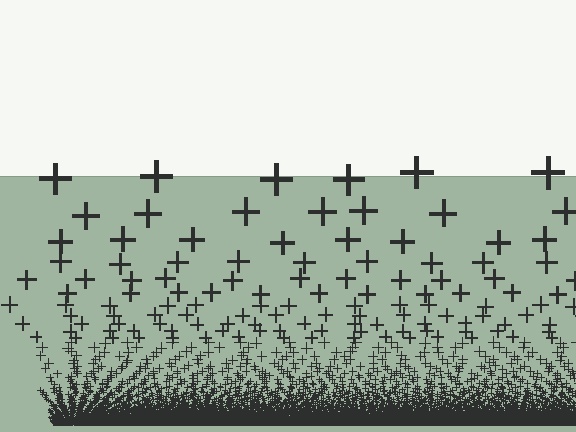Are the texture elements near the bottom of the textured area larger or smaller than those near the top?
Smaller. The gradient is inverted — elements near the bottom are smaller and denser.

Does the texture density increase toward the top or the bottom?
Density increases toward the bottom.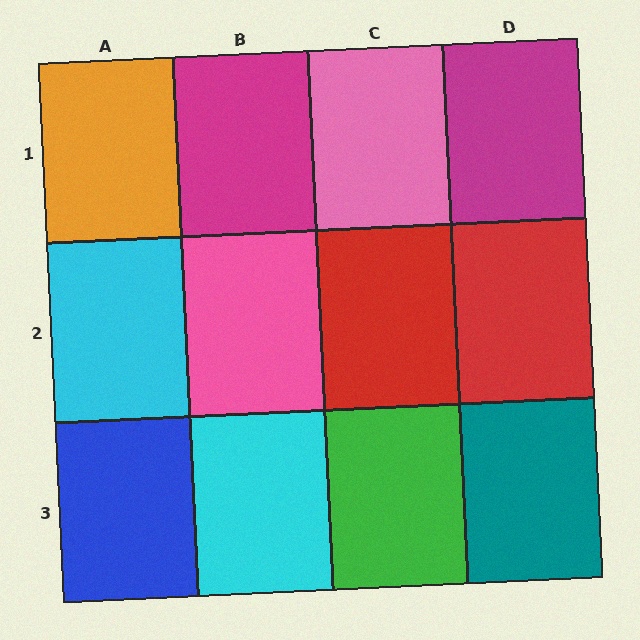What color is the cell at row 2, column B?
Pink.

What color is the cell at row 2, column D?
Red.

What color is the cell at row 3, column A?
Blue.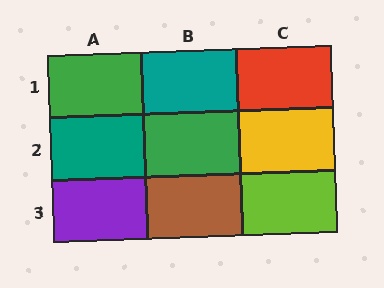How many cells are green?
2 cells are green.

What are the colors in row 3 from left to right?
Purple, brown, lime.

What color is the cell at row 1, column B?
Teal.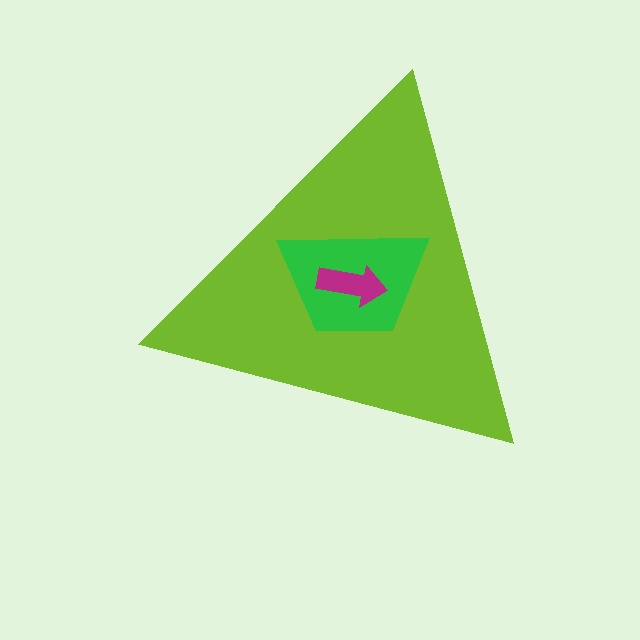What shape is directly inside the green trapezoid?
The magenta arrow.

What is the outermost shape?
The lime triangle.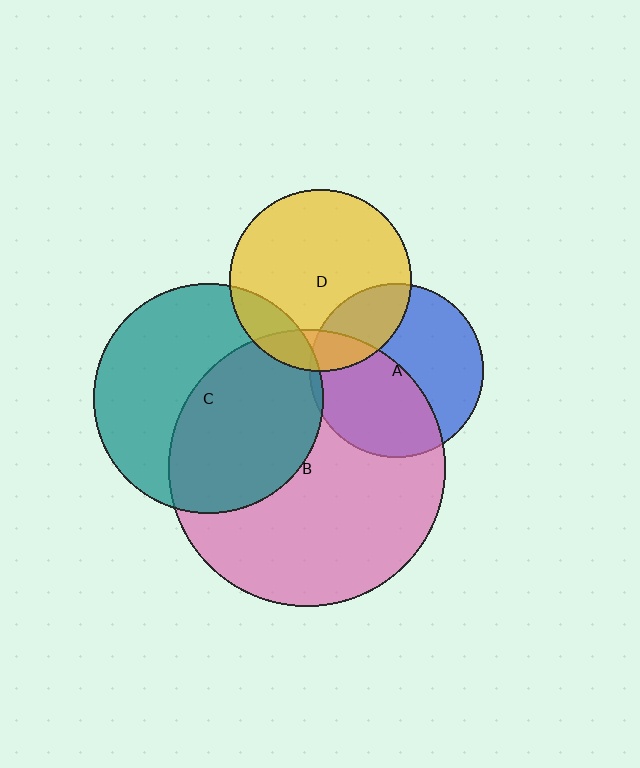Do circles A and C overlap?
Yes.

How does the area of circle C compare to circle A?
Approximately 1.8 times.